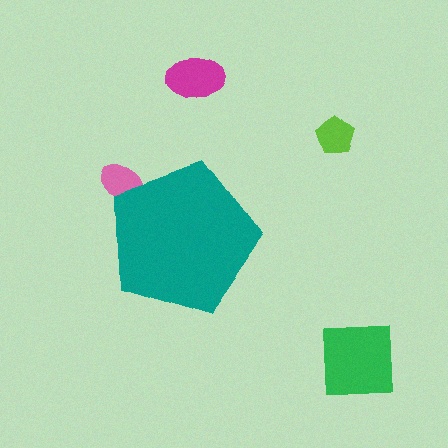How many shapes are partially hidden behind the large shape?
1 shape is partially hidden.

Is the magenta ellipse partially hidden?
No, the magenta ellipse is fully visible.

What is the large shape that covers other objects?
A teal pentagon.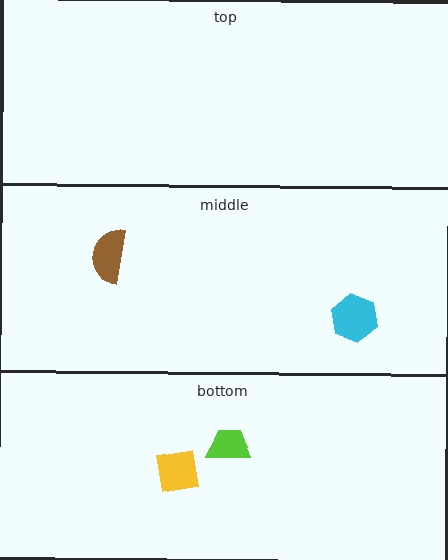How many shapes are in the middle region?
2.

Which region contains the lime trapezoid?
The bottom region.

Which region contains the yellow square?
The bottom region.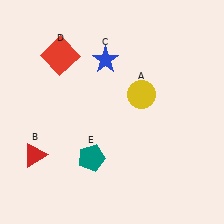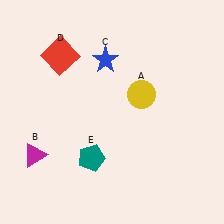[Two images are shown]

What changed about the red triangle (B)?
In Image 1, B is red. In Image 2, it changed to magenta.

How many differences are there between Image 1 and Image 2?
There is 1 difference between the two images.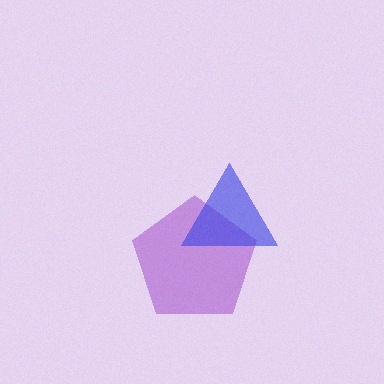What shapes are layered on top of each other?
The layered shapes are: a purple pentagon, a blue triangle.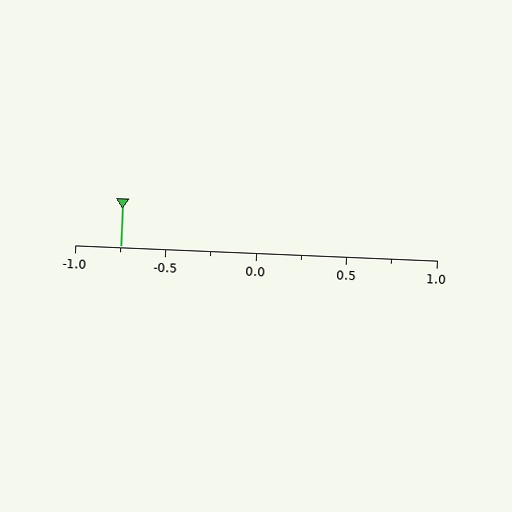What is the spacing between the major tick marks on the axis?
The major ticks are spaced 0.5 apart.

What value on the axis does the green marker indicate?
The marker indicates approximately -0.75.